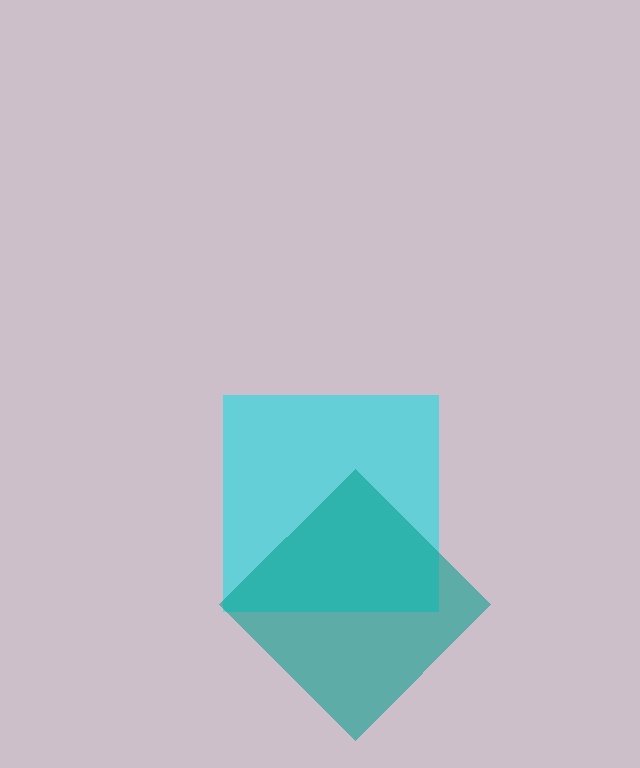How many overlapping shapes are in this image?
There are 2 overlapping shapes in the image.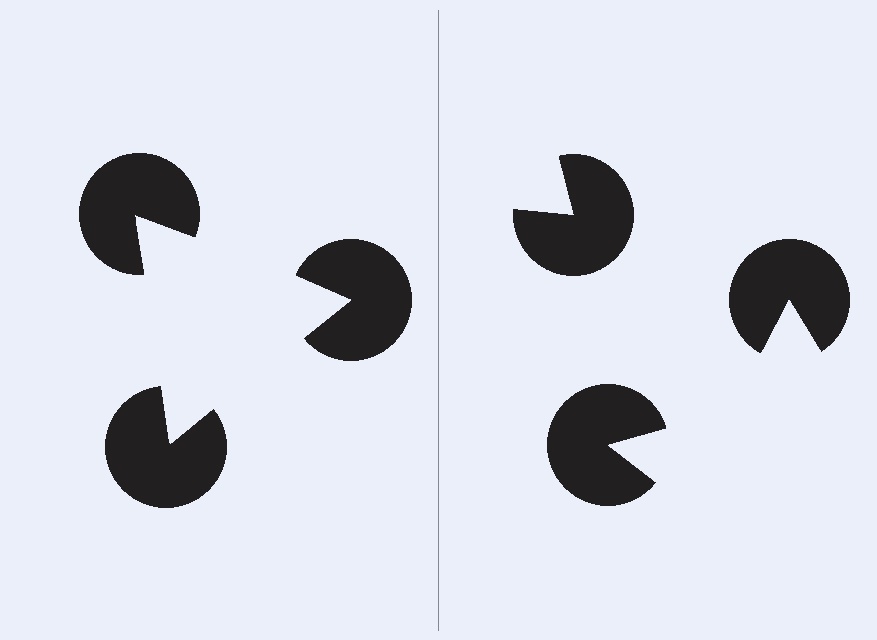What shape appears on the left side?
An illusory triangle.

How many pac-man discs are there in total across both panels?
6 — 3 on each side.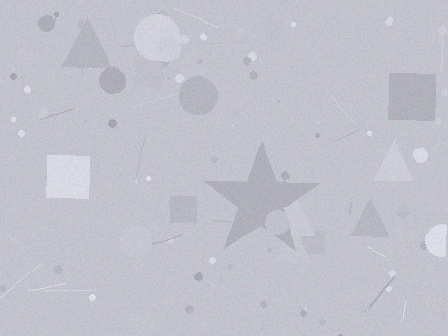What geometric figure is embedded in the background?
A star is embedded in the background.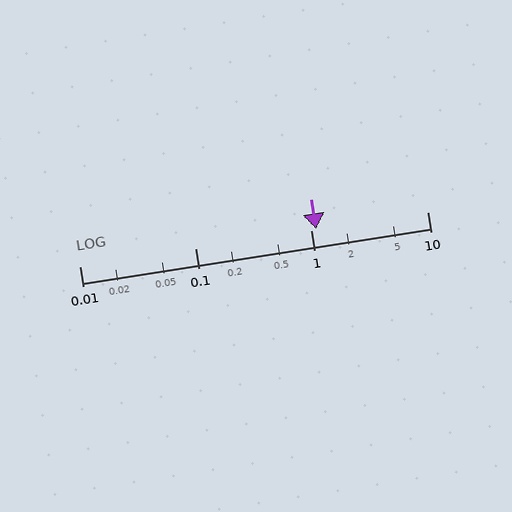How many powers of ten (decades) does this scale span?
The scale spans 3 decades, from 0.01 to 10.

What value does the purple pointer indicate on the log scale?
The pointer indicates approximately 1.1.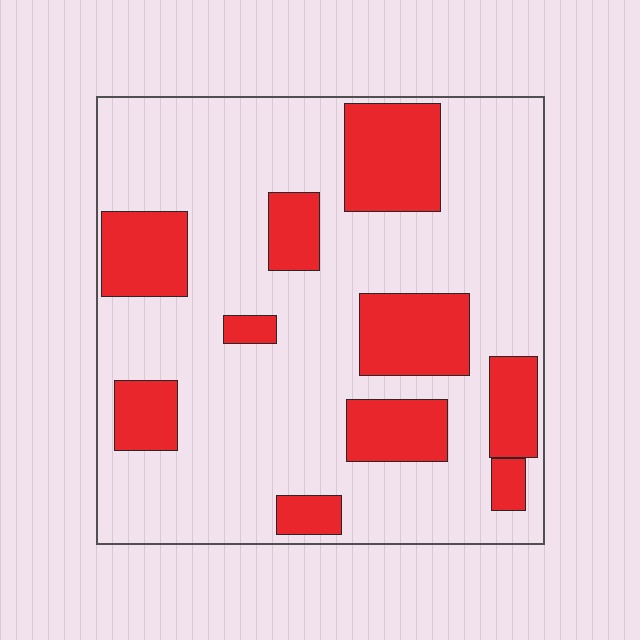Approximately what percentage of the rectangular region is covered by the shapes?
Approximately 25%.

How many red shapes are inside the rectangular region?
10.